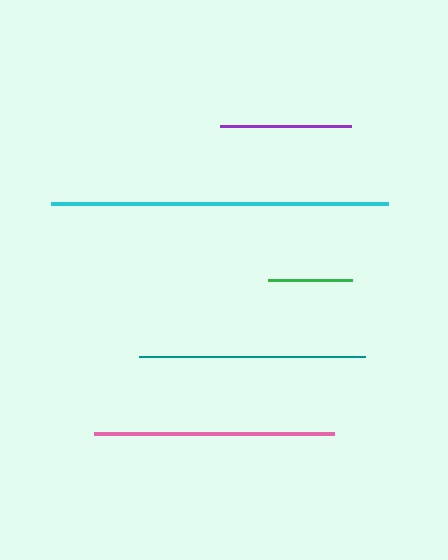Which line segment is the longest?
The cyan line is the longest at approximately 337 pixels.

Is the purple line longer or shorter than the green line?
The purple line is longer than the green line.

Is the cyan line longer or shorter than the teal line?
The cyan line is longer than the teal line.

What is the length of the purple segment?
The purple segment is approximately 132 pixels long.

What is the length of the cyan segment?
The cyan segment is approximately 337 pixels long.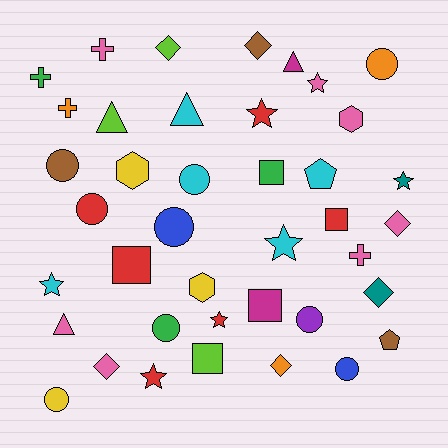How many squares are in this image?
There are 5 squares.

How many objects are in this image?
There are 40 objects.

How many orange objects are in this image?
There are 3 orange objects.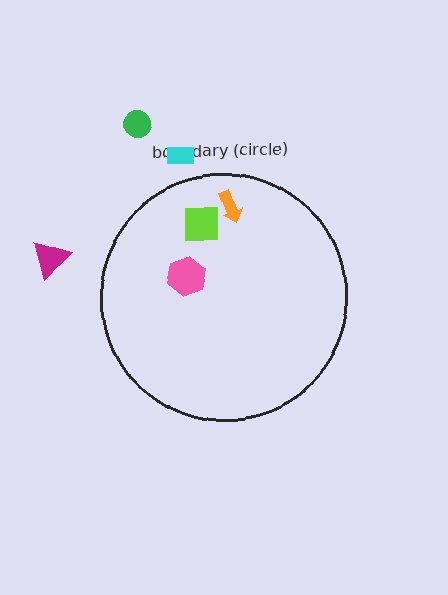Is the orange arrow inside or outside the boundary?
Inside.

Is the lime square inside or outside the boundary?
Inside.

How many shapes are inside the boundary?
3 inside, 3 outside.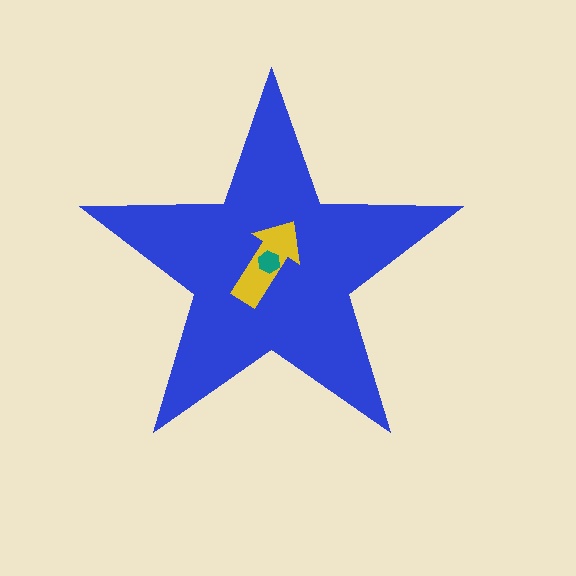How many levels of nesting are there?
3.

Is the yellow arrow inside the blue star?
Yes.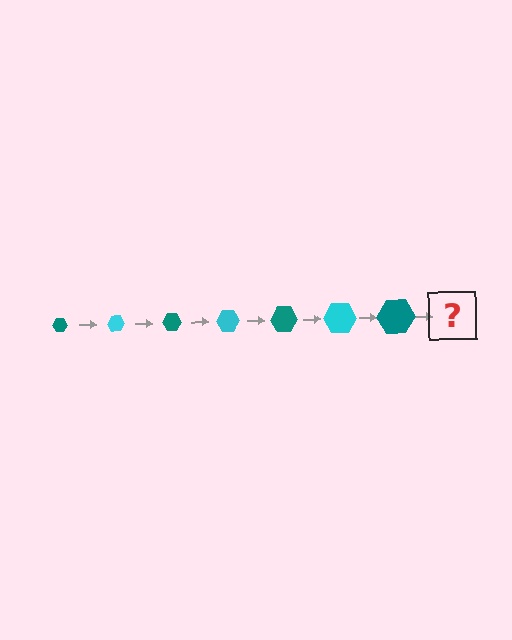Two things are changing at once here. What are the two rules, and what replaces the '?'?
The two rules are that the hexagon grows larger each step and the color cycles through teal and cyan. The '?' should be a cyan hexagon, larger than the previous one.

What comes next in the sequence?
The next element should be a cyan hexagon, larger than the previous one.